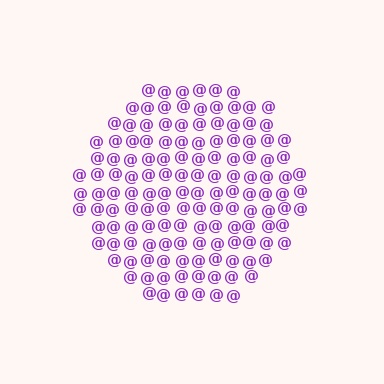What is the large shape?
The large shape is a circle.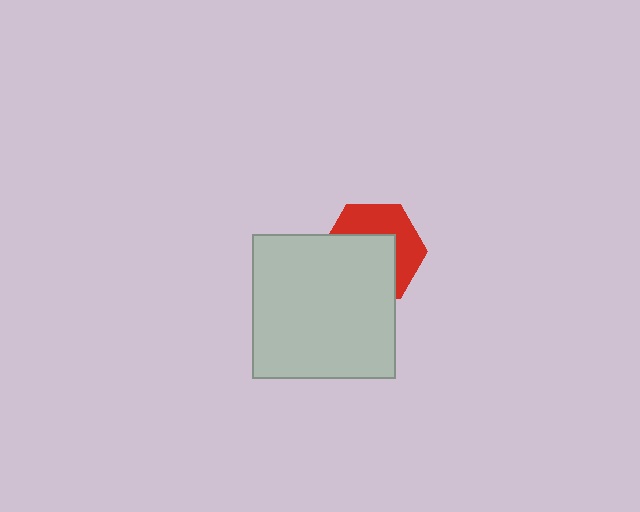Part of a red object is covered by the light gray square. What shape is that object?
It is a hexagon.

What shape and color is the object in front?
The object in front is a light gray square.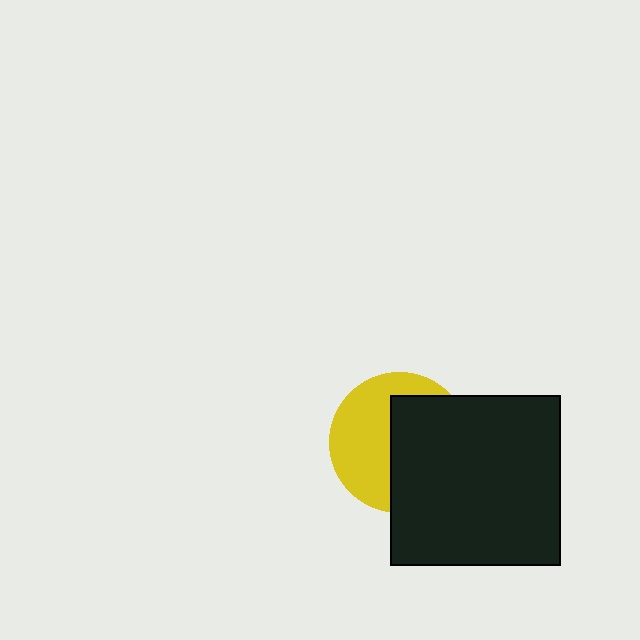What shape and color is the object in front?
The object in front is a black square.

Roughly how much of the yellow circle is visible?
About half of it is visible (roughly 48%).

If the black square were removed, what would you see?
You would see the complete yellow circle.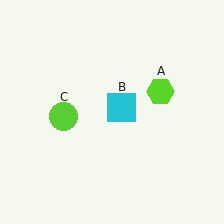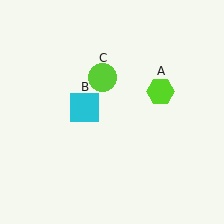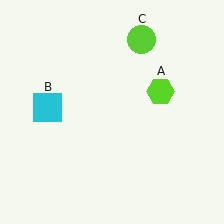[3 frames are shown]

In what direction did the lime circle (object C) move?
The lime circle (object C) moved up and to the right.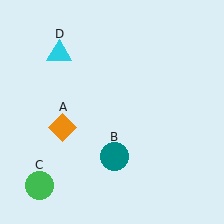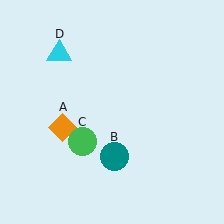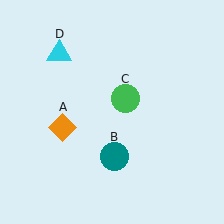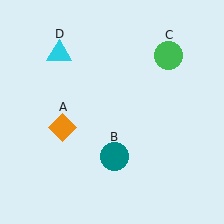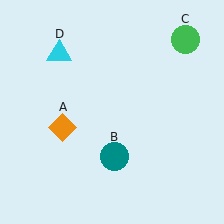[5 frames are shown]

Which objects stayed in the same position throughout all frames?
Orange diamond (object A) and teal circle (object B) and cyan triangle (object D) remained stationary.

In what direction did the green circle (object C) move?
The green circle (object C) moved up and to the right.